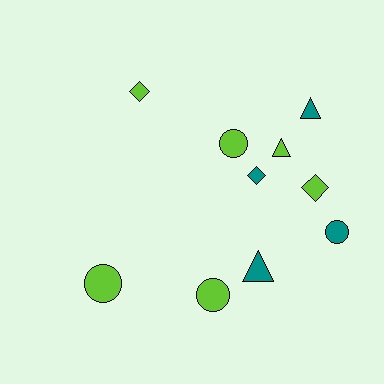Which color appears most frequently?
Lime, with 6 objects.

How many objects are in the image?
There are 10 objects.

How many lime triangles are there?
There is 1 lime triangle.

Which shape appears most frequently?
Circle, with 4 objects.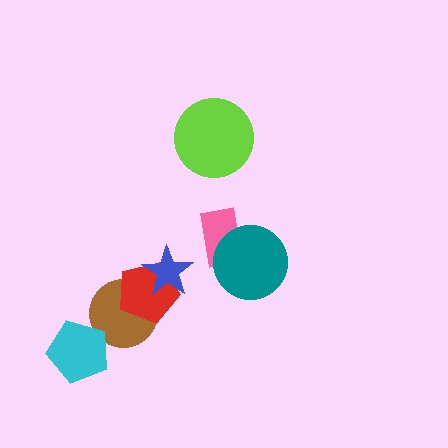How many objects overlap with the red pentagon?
2 objects overlap with the red pentagon.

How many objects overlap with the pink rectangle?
1 object overlaps with the pink rectangle.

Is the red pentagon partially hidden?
Yes, it is partially covered by another shape.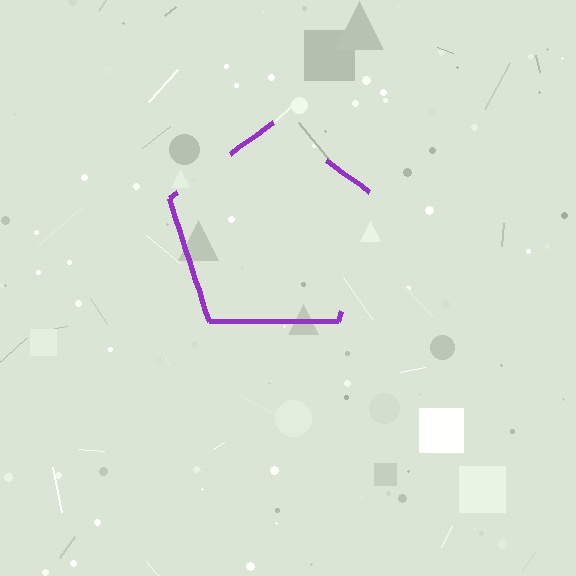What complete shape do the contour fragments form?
The contour fragments form a pentagon.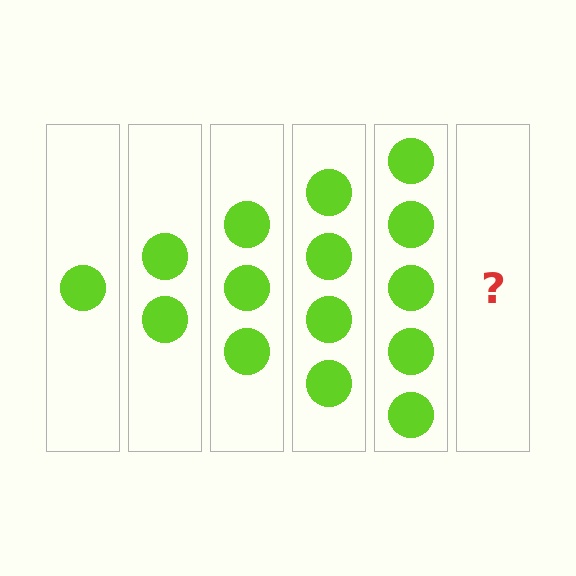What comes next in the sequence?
The next element should be 6 circles.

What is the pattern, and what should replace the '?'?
The pattern is that each step adds one more circle. The '?' should be 6 circles.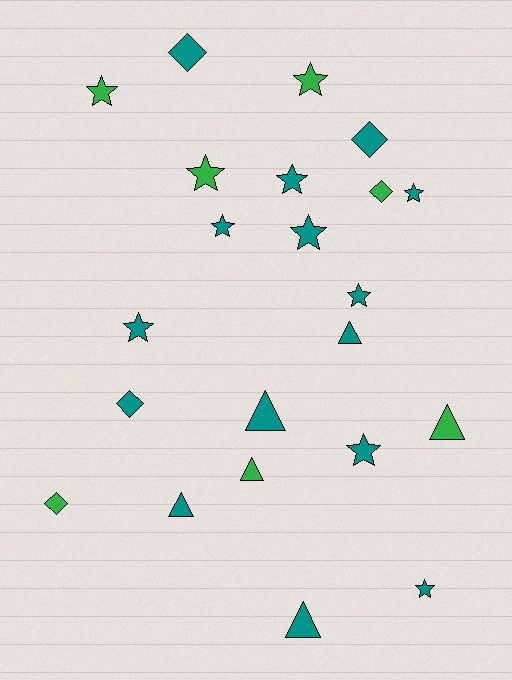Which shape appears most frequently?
Star, with 11 objects.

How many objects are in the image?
There are 22 objects.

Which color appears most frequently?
Teal, with 15 objects.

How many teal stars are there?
There are 8 teal stars.